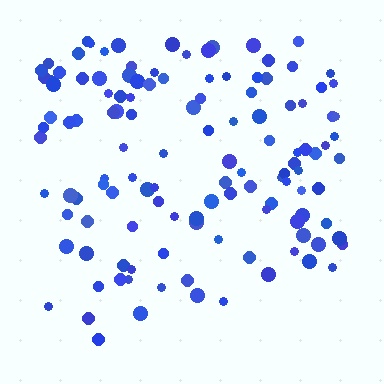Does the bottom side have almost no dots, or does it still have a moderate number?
Still a moderate number, just noticeably fewer than the top.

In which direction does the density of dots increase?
From bottom to top, with the top side densest.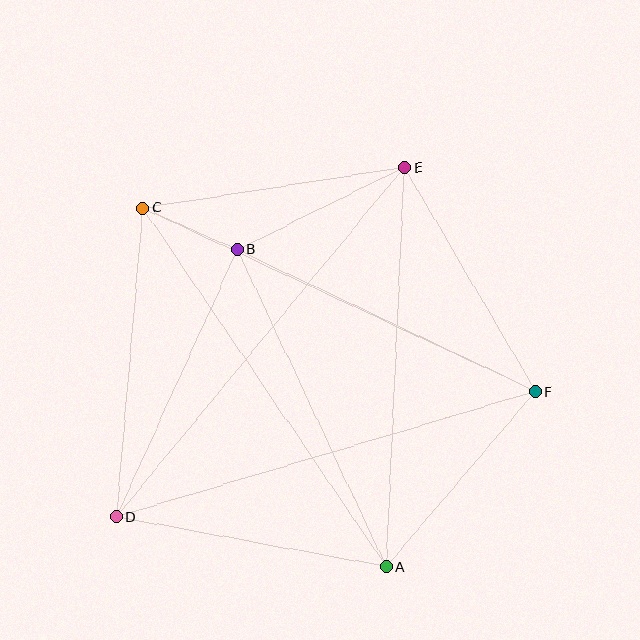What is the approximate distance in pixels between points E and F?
The distance between E and F is approximately 260 pixels.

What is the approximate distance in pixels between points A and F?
The distance between A and F is approximately 230 pixels.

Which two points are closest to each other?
Points B and C are closest to each other.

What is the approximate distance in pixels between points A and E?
The distance between A and E is approximately 400 pixels.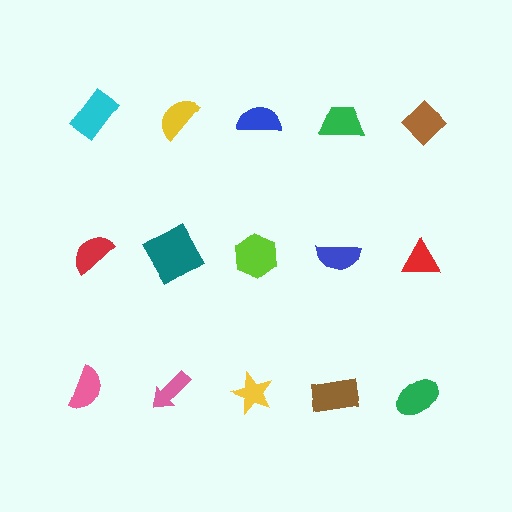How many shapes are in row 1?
5 shapes.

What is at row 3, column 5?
A green ellipse.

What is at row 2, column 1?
A red semicircle.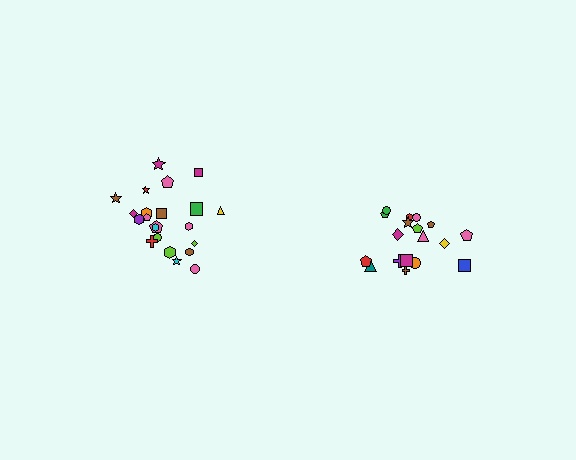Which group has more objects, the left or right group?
The left group.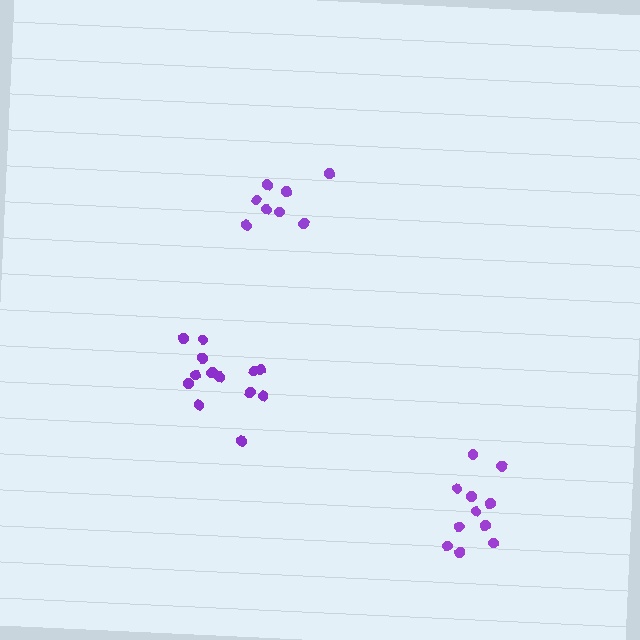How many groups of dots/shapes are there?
There are 3 groups.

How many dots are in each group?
Group 1: 13 dots, Group 2: 9 dots, Group 3: 11 dots (33 total).